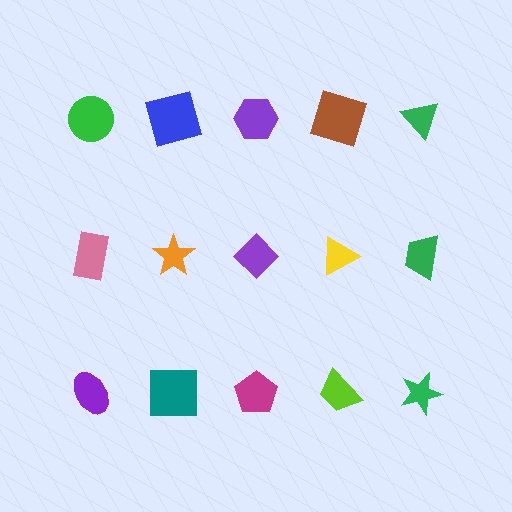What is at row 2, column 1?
A pink rectangle.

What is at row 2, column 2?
An orange star.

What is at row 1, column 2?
A blue square.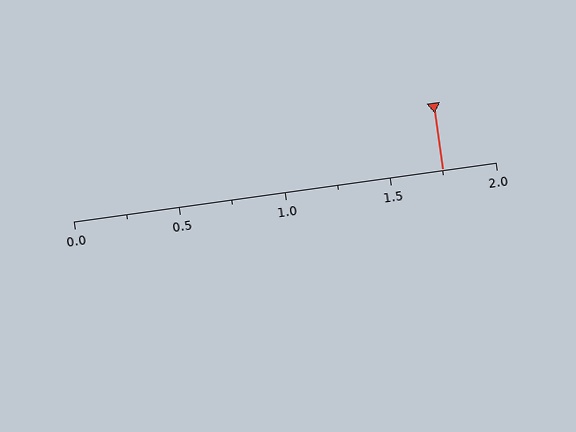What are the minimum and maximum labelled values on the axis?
The axis runs from 0.0 to 2.0.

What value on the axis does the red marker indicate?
The marker indicates approximately 1.75.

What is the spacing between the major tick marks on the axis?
The major ticks are spaced 0.5 apart.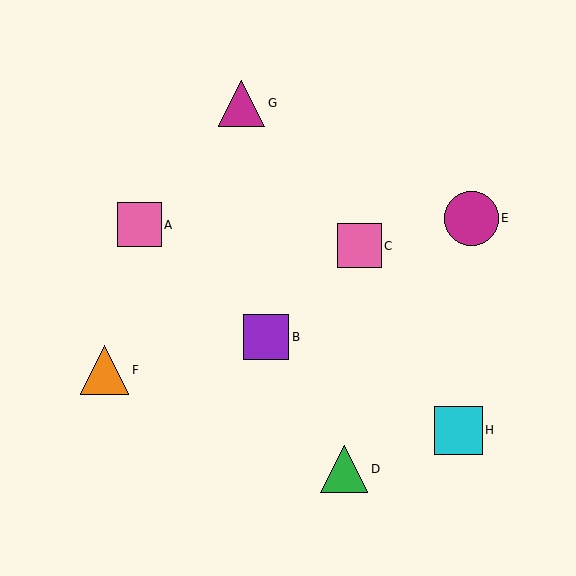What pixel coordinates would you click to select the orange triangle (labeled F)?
Click at (104, 370) to select the orange triangle F.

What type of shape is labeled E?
Shape E is a magenta circle.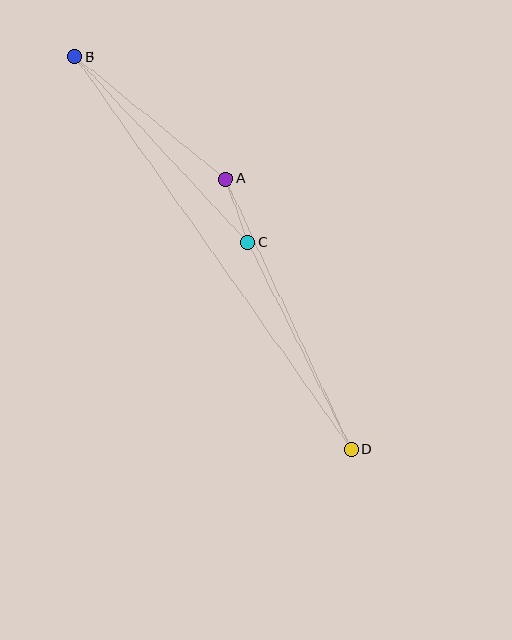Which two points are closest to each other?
Points A and C are closest to each other.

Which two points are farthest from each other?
Points B and D are farthest from each other.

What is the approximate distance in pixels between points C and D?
The distance between C and D is approximately 231 pixels.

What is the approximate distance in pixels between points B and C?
The distance between B and C is approximately 254 pixels.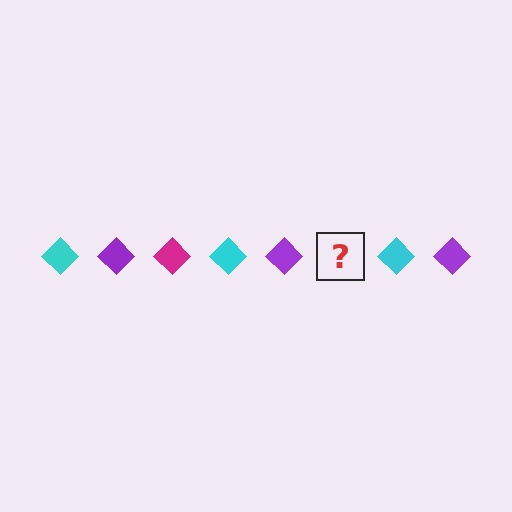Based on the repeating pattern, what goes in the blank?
The blank should be a magenta diamond.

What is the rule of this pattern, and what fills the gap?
The rule is that the pattern cycles through cyan, purple, magenta diamonds. The gap should be filled with a magenta diamond.